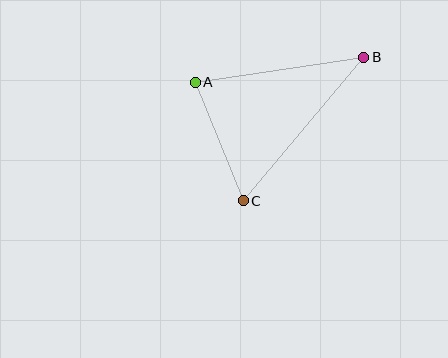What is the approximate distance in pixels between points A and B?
The distance between A and B is approximately 170 pixels.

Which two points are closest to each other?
Points A and C are closest to each other.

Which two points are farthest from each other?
Points B and C are farthest from each other.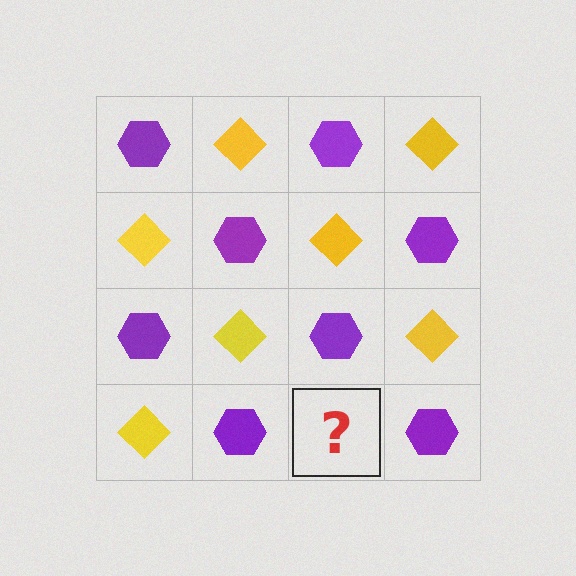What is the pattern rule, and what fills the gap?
The rule is that it alternates purple hexagon and yellow diamond in a checkerboard pattern. The gap should be filled with a yellow diamond.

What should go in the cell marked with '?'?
The missing cell should contain a yellow diamond.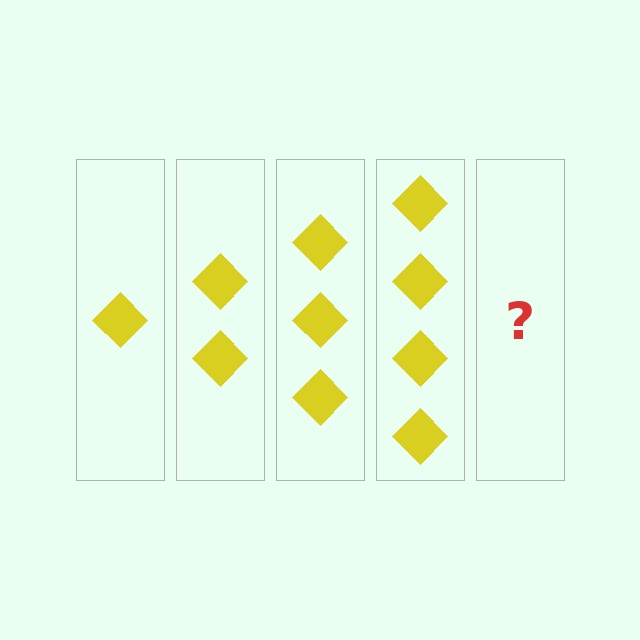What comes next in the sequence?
The next element should be 5 diamonds.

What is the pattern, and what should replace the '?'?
The pattern is that each step adds one more diamond. The '?' should be 5 diamonds.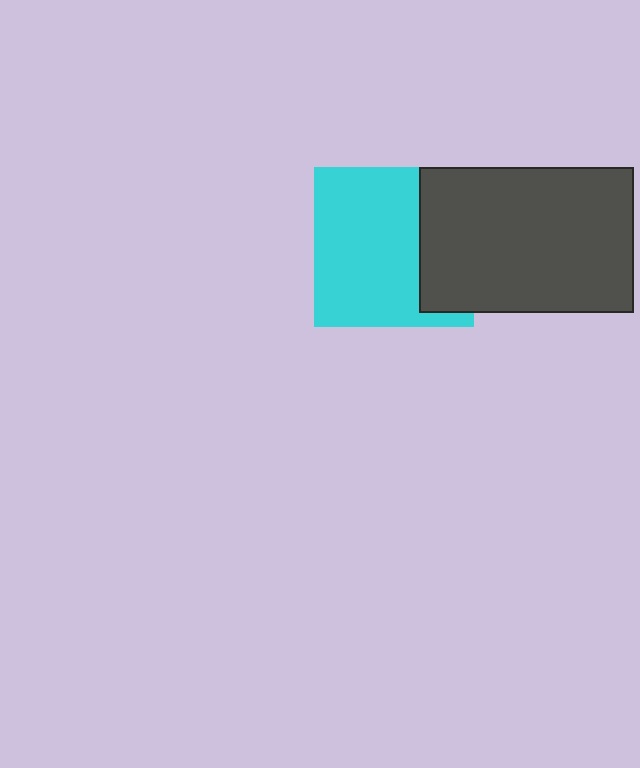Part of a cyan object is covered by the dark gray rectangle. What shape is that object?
It is a square.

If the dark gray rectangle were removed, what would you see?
You would see the complete cyan square.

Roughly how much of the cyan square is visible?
Most of it is visible (roughly 69%).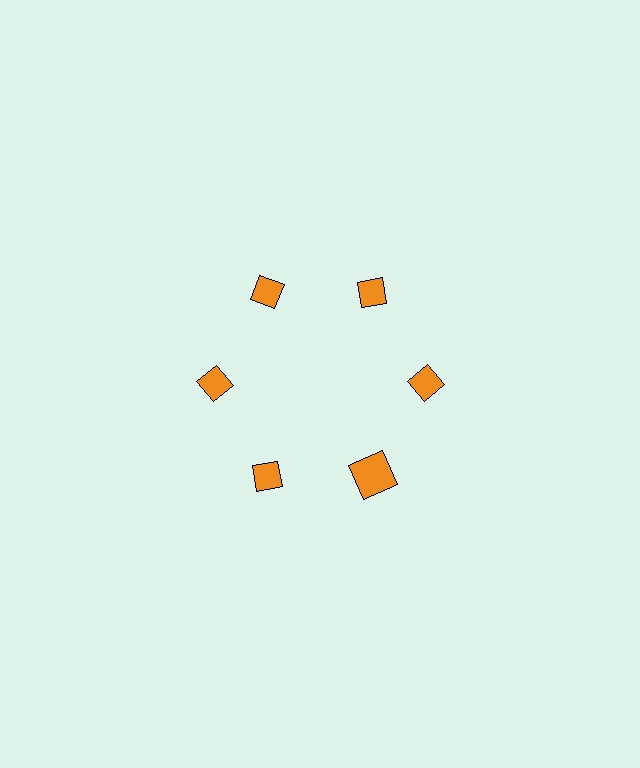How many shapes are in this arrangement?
There are 6 shapes arranged in a ring pattern.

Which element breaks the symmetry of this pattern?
The orange square at roughly the 5 o'clock position breaks the symmetry. All other shapes are orange diamonds.